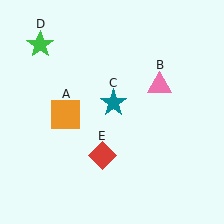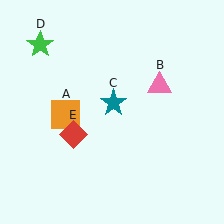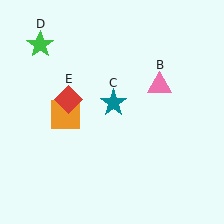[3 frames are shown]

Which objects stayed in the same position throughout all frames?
Orange square (object A) and pink triangle (object B) and teal star (object C) and green star (object D) remained stationary.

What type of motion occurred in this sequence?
The red diamond (object E) rotated clockwise around the center of the scene.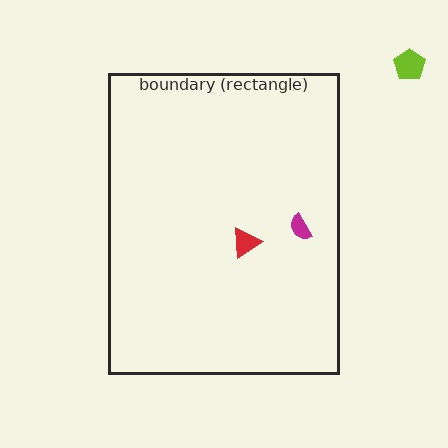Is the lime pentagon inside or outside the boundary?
Outside.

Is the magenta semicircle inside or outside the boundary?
Inside.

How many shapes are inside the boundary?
2 inside, 1 outside.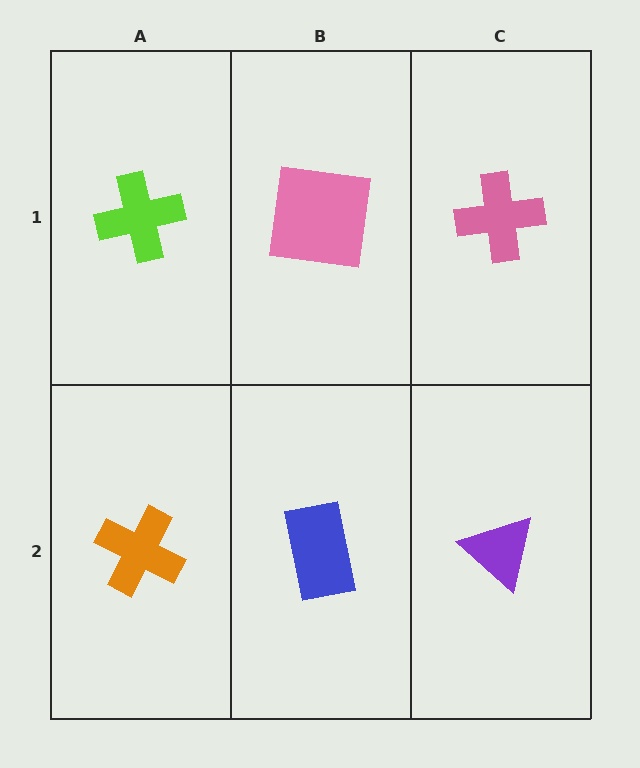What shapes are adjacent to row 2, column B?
A pink square (row 1, column B), an orange cross (row 2, column A), a purple triangle (row 2, column C).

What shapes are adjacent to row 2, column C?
A pink cross (row 1, column C), a blue rectangle (row 2, column B).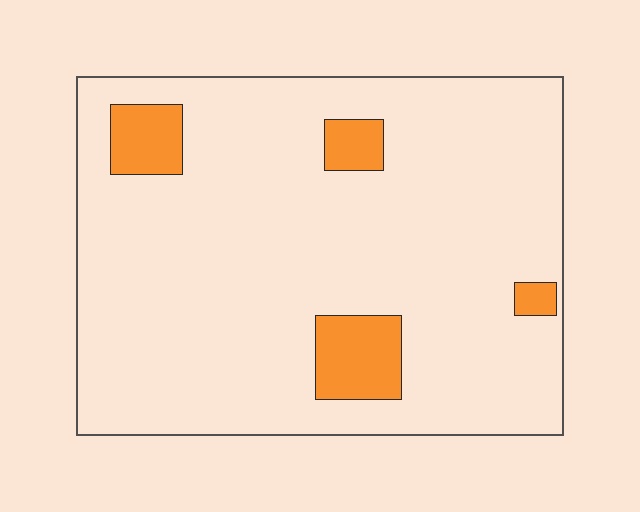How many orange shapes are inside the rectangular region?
4.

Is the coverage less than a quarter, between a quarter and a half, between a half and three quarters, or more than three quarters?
Less than a quarter.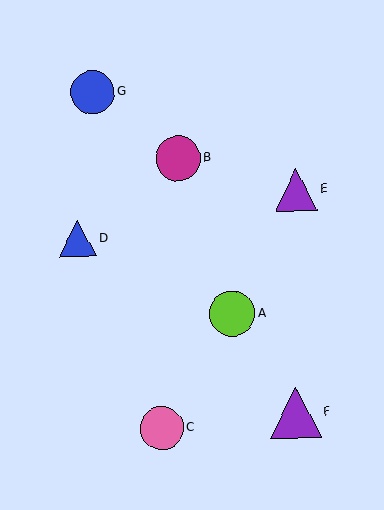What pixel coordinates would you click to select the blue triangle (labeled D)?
Click at (78, 239) to select the blue triangle D.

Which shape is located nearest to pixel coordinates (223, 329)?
The lime circle (labeled A) at (232, 314) is nearest to that location.